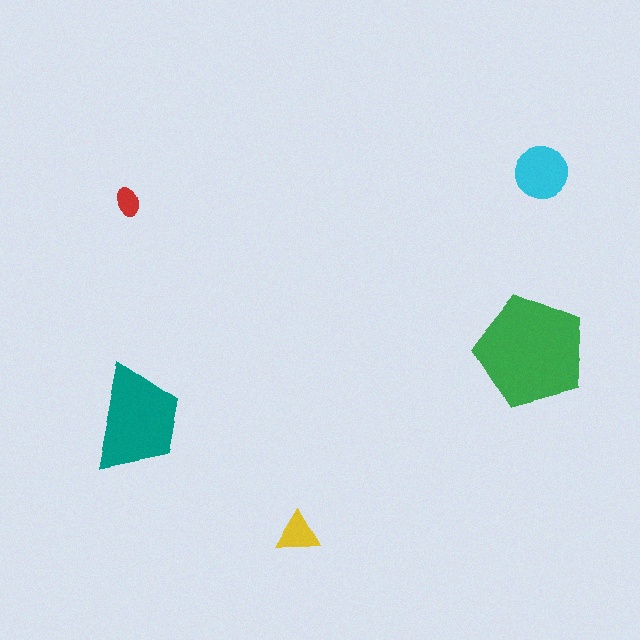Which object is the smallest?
The red ellipse.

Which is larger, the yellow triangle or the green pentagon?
The green pentagon.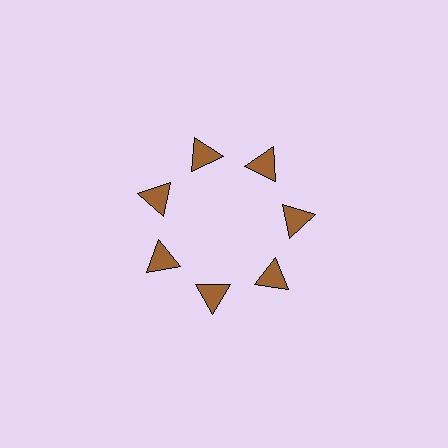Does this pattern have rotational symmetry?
Yes, this pattern has 7-fold rotational symmetry. It looks the same after rotating 51 degrees around the center.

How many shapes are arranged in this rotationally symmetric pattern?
There are 7 shapes, arranged in 7 groups of 1.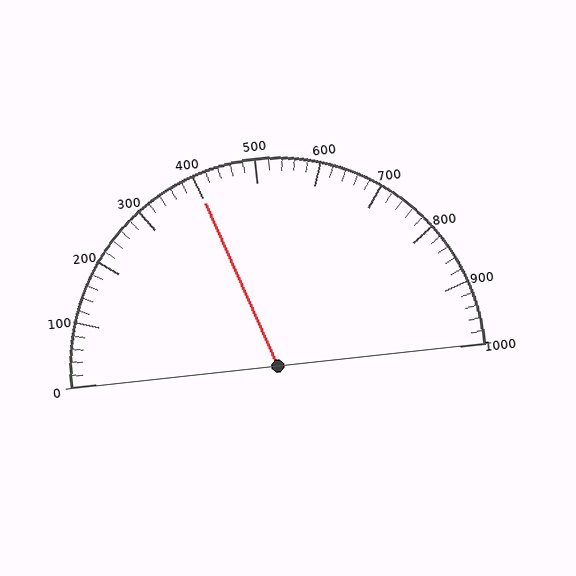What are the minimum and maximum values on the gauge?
The gauge ranges from 0 to 1000.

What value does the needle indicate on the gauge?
The needle indicates approximately 400.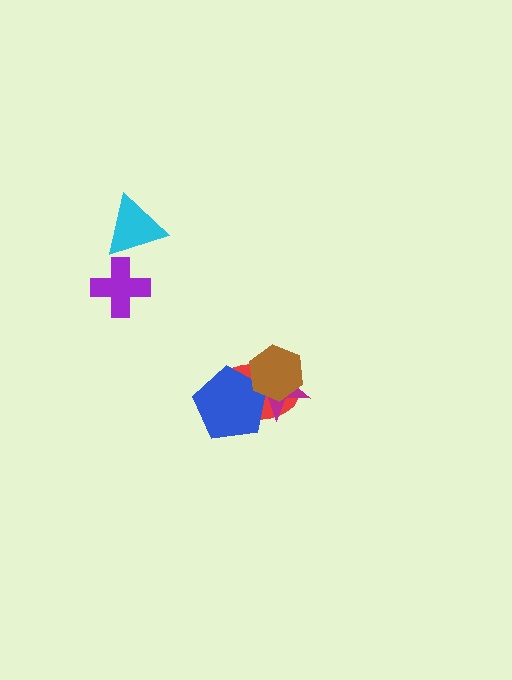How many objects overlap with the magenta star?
3 objects overlap with the magenta star.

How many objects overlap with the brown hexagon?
3 objects overlap with the brown hexagon.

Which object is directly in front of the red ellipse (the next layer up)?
The magenta star is directly in front of the red ellipse.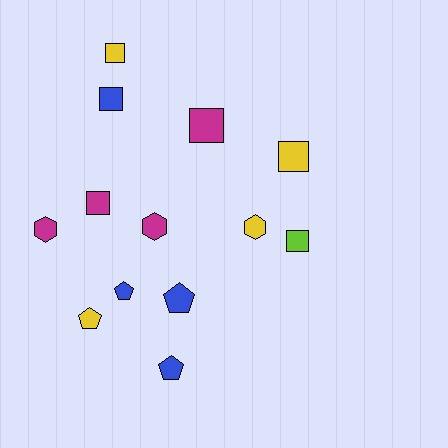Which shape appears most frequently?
Square, with 6 objects.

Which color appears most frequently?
Magenta, with 4 objects.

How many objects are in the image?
There are 13 objects.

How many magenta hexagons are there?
There are 2 magenta hexagons.